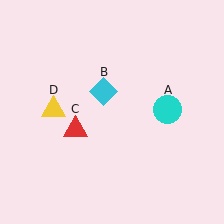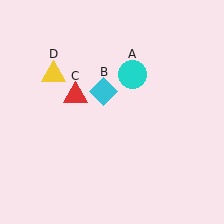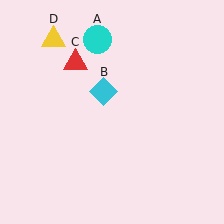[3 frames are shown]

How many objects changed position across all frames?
3 objects changed position: cyan circle (object A), red triangle (object C), yellow triangle (object D).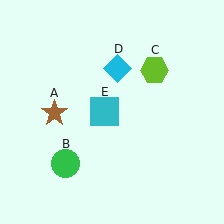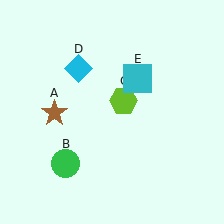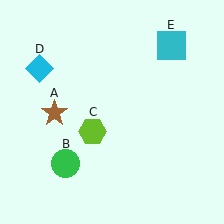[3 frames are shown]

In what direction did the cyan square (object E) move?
The cyan square (object E) moved up and to the right.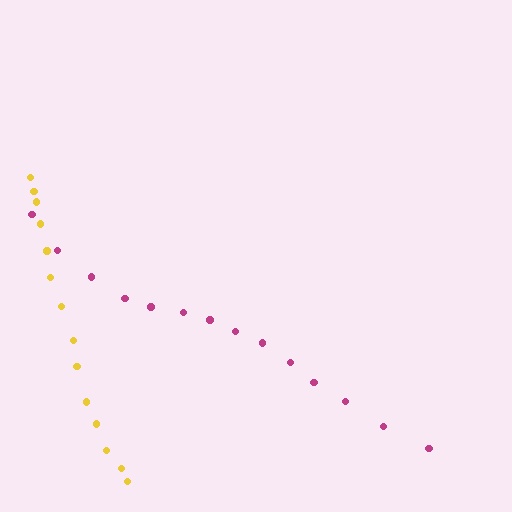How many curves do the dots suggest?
There are 2 distinct paths.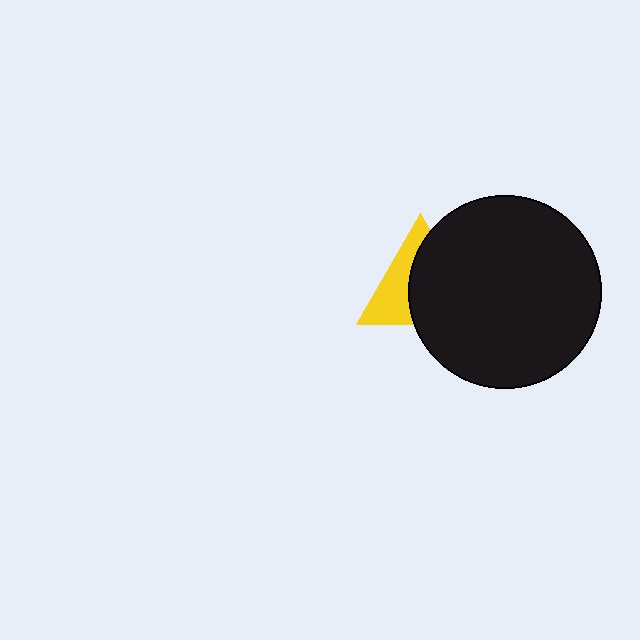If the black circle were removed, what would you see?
You would see the complete yellow triangle.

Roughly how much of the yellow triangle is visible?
A small part of it is visible (roughly 42%).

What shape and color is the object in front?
The object in front is a black circle.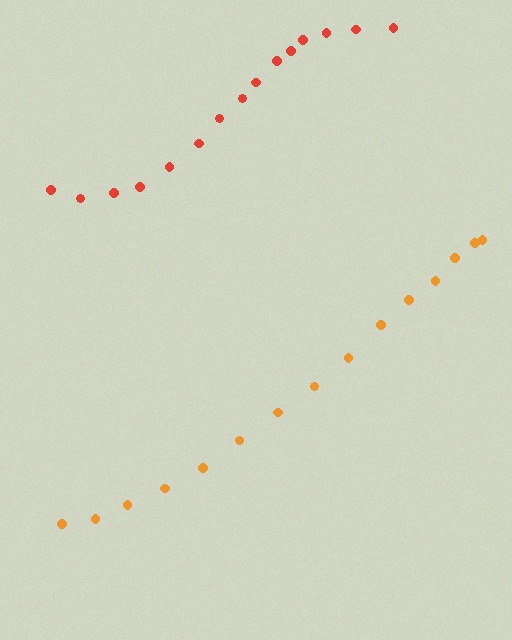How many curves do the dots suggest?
There are 2 distinct paths.